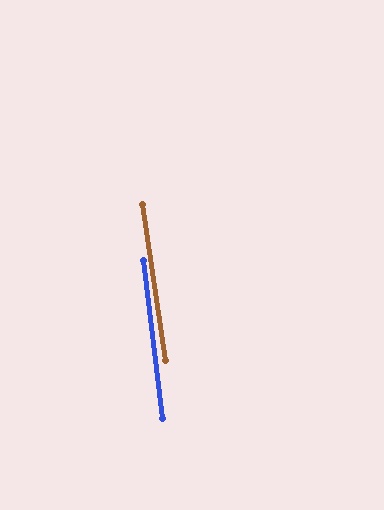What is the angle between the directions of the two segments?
Approximately 2 degrees.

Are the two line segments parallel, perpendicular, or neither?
Parallel — their directions differ by only 1.6°.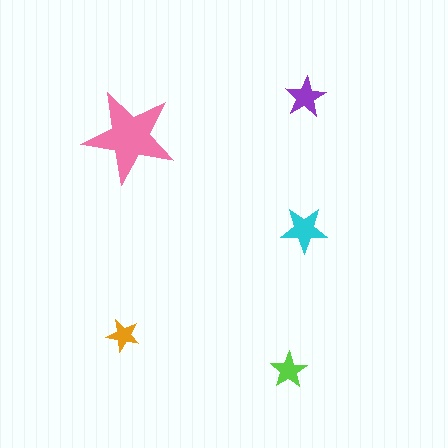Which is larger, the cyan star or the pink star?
The pink one.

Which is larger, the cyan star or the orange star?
The cyan one.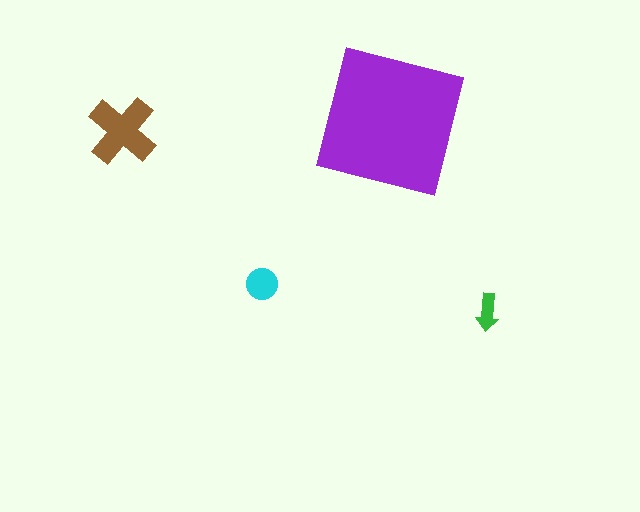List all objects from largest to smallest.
The purple square, the brown cross, the cyan circle, the green arrow.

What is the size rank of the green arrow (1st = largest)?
4th.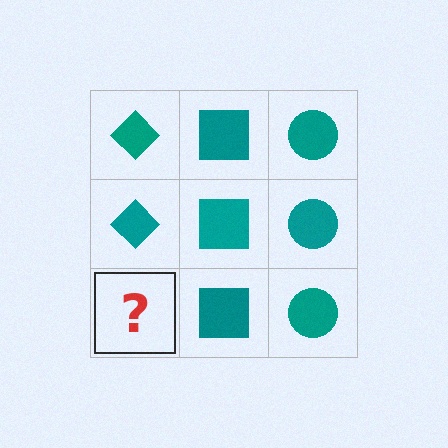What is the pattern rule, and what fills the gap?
The rule is that each column has a consistent shape. The gap should be filled with a teal diamond.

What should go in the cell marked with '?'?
The missing cell should contain a teal diamond.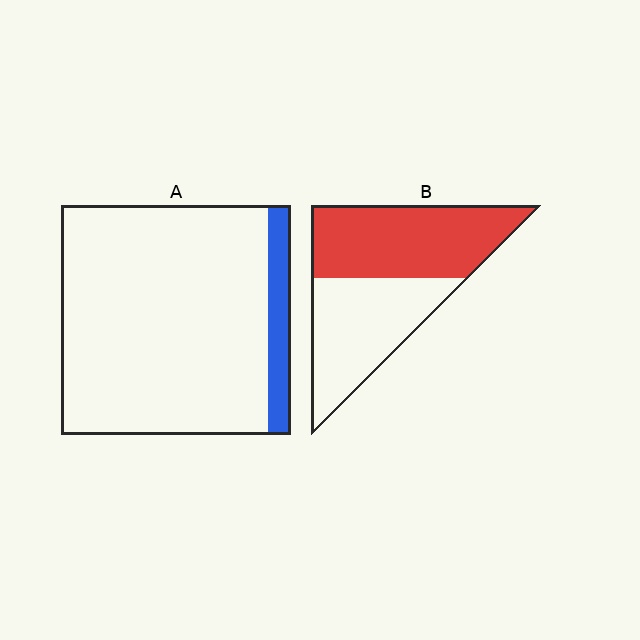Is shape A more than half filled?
No.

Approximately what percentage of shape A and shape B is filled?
A is approximately 10% and B is approximately 55%.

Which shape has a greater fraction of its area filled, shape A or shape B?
Shape B.